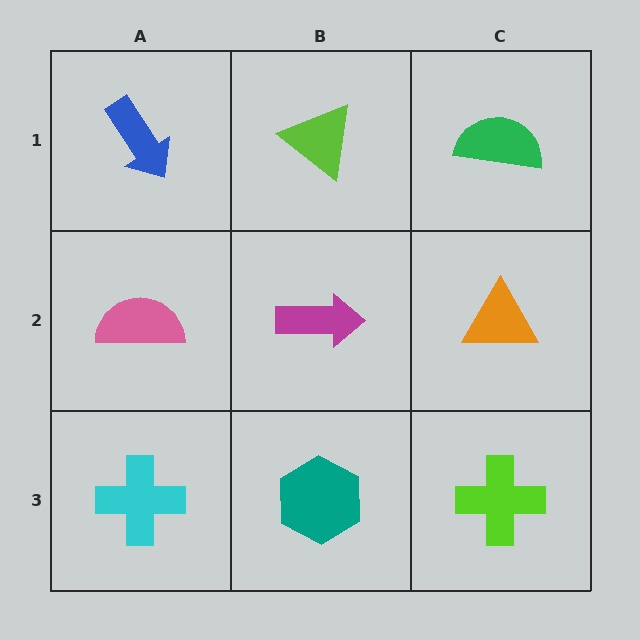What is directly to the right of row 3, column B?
A lime cross.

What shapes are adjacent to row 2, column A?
A blue arrow (row 1, column A), a cyan cross (row 3, column A), a magenta arrow (row 2, column B).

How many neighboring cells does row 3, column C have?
2.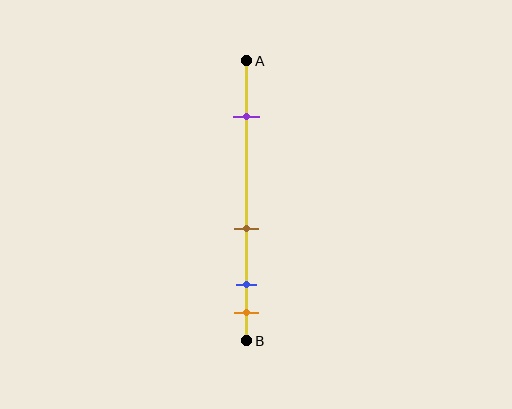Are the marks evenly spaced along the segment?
No, the marks are not evenly spaced.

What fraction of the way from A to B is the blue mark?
The blue mark is approximately 80% (0.8) of the way from A to B.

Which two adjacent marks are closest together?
The blue and orange marks are the closest adjacent pair.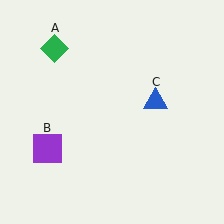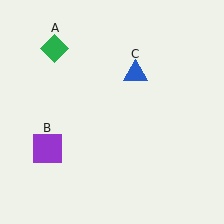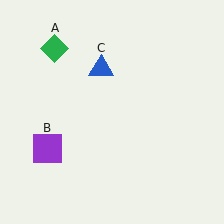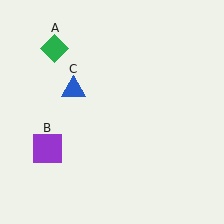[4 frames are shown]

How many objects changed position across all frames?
1 object changed position: blue triangle (object C).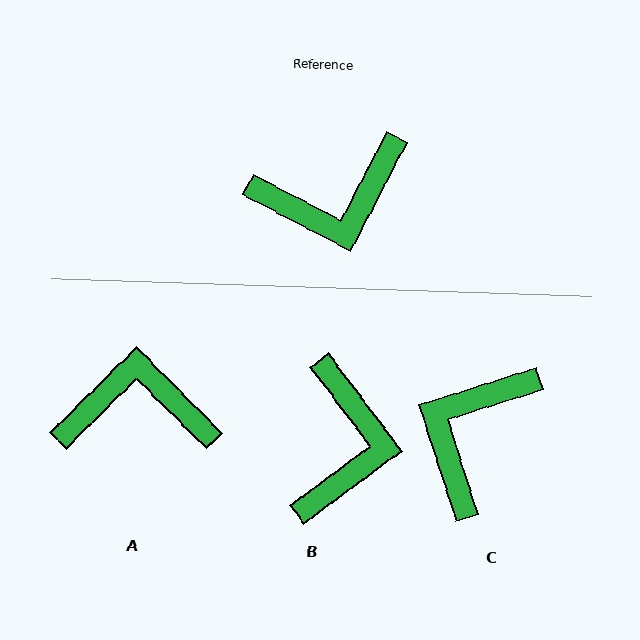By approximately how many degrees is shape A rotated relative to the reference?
Approximately 162 degrees counter-clockwise.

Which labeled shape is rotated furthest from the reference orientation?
A, about 162 degrees away.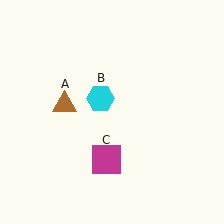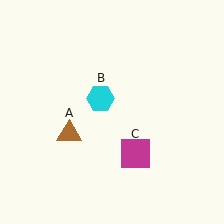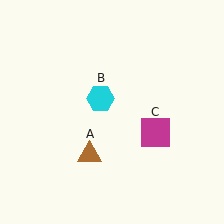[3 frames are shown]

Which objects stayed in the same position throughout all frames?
Cyan hexagon (object B) remained stationary.